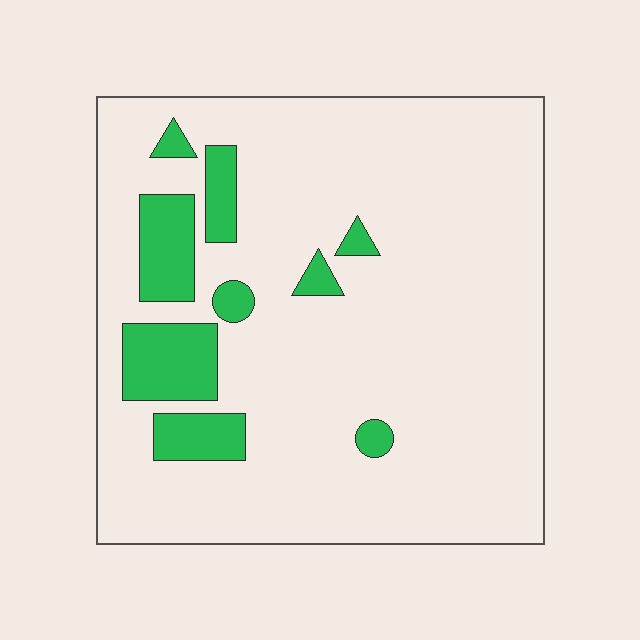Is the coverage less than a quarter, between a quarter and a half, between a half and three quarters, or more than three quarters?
Less than a quarter.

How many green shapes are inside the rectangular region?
9.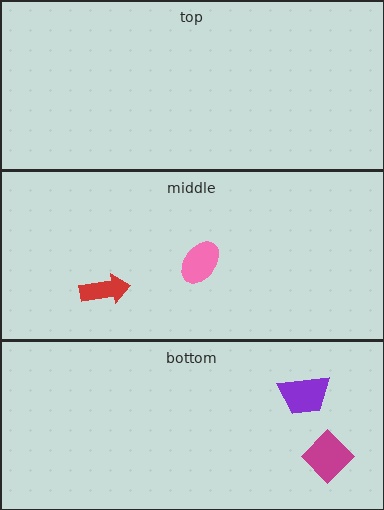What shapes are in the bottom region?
The purple trapezoid, the magenta diamond.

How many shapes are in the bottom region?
2.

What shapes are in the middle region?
The red arrow, the pink ellipse.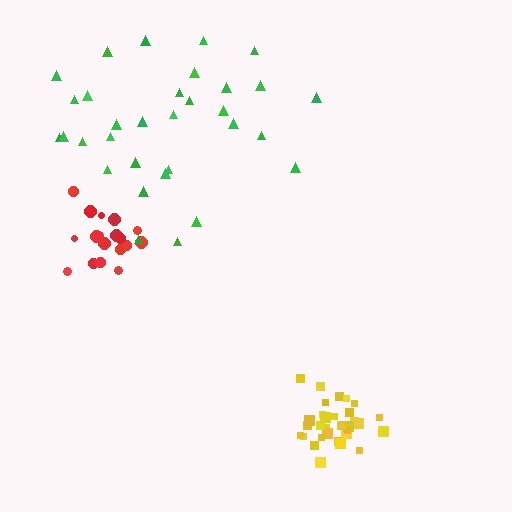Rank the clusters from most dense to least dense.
yellow, red, green.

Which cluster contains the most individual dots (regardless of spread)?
Yellow (32).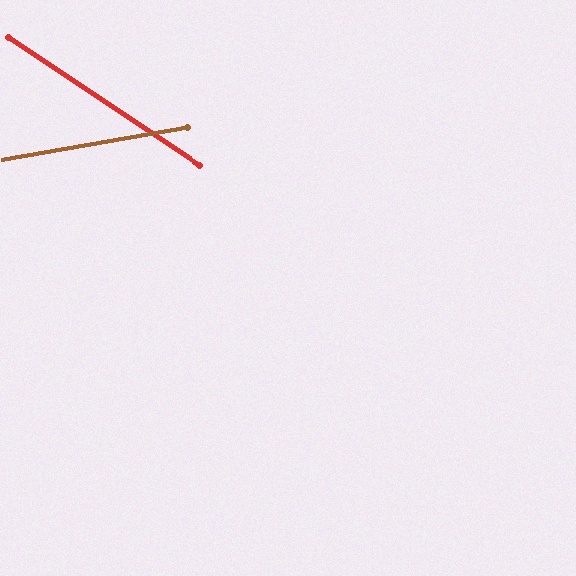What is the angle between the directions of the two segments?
Approximately 43 degrees.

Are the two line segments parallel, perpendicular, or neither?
Neither parallel nor perpendicular — they differ by about 43°.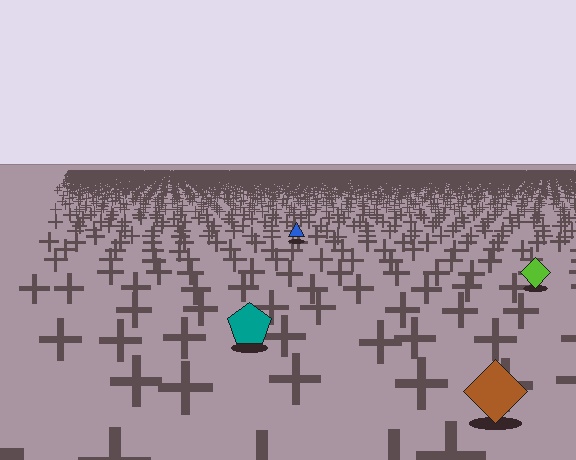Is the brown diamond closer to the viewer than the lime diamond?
Yes. The brown diamond is closer — you can tell from the texture gradient: the ground texture is coarser near it.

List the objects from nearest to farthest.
From nearest to farthest: the brown diamond, the teal pentagon, the lime diamond, the blue triangle.